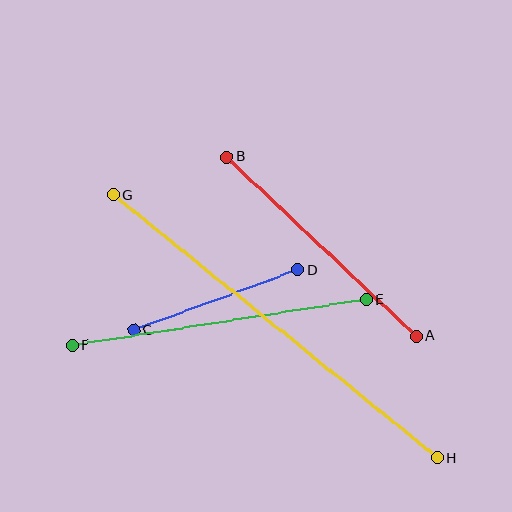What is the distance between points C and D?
The distance is approximately 175 pixels.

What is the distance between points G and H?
The distance is approximately 418 pixels.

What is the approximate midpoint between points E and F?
The midpoint is at approximately (219, 322) pixels.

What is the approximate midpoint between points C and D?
The midpoint is at approximately (216, 300) pixels.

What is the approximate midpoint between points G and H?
The midpoint is at approximately (275, 326) pixels.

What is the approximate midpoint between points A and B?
The midpoint is at approximately (321, 247) pixels.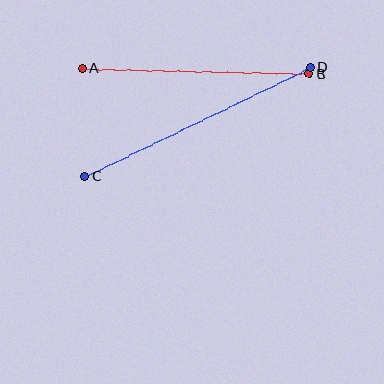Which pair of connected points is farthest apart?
Points C and D are farthest apart.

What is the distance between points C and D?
The distance is approximately 251 pixels.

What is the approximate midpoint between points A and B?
The midpoint is at approximately (196, 71) pixels.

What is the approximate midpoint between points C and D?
The midpoint is at approximately (198, 122) pixels.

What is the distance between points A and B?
The distance is approximately 227 pixels.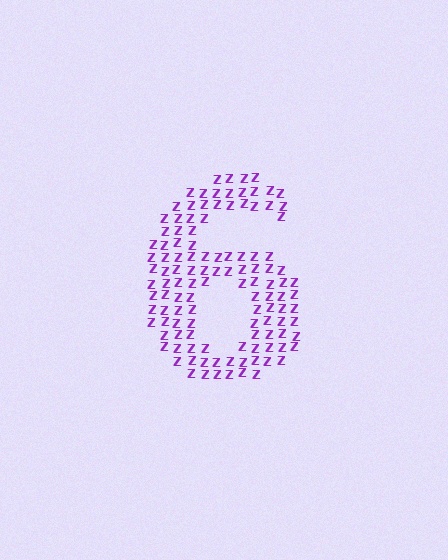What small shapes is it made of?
It is made of small letter Z's.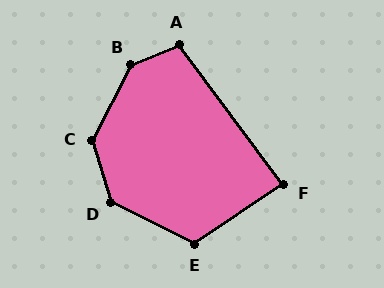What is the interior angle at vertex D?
Approximately 133 degrees (obtuse).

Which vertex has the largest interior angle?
B, at approximately 140 degrees.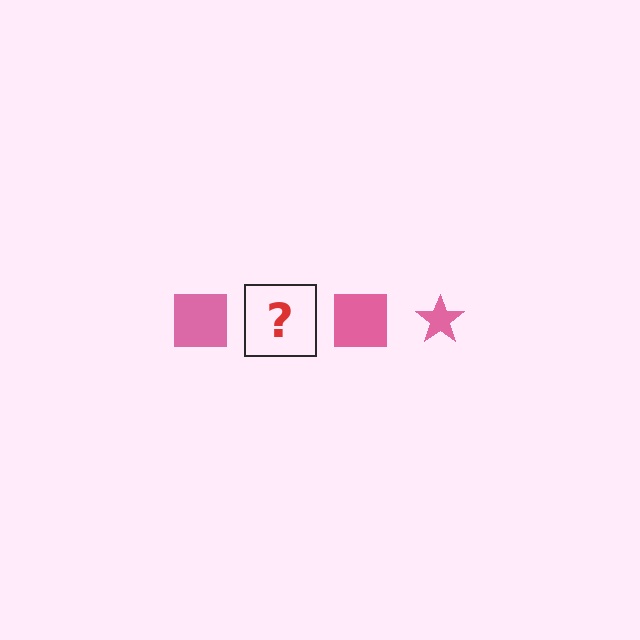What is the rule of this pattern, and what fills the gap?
The rule is that the pattern cycles through square, star shapes in pink. The gap should be filled with a pink star.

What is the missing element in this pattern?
The missing element is a pink star.